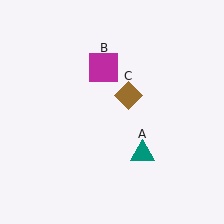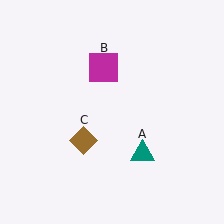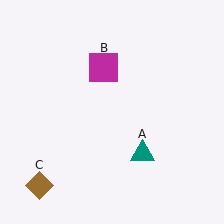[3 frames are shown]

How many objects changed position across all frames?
1 object changed position: brown diamond (object C).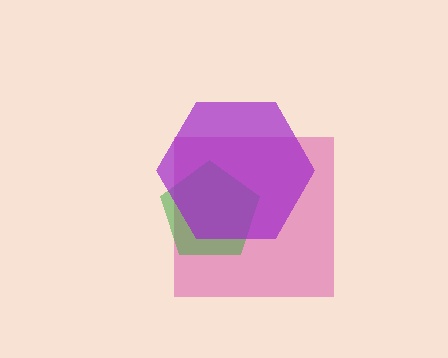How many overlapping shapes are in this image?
There are 3 overlapping shapes in the image.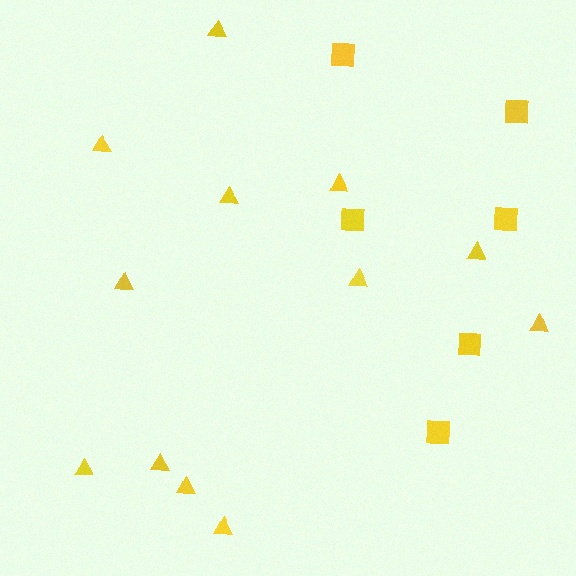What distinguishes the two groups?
There are 2 groups: one group of triangles (12) and one group of squares (6).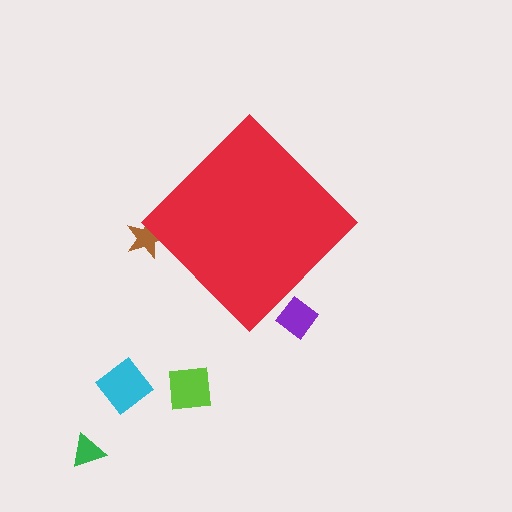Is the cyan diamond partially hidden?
No, the cyan diamond is fully visible.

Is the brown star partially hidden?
Yes, the brown star is partially hidden behind the red diamond.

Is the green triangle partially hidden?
No, the green triangle is fully visible.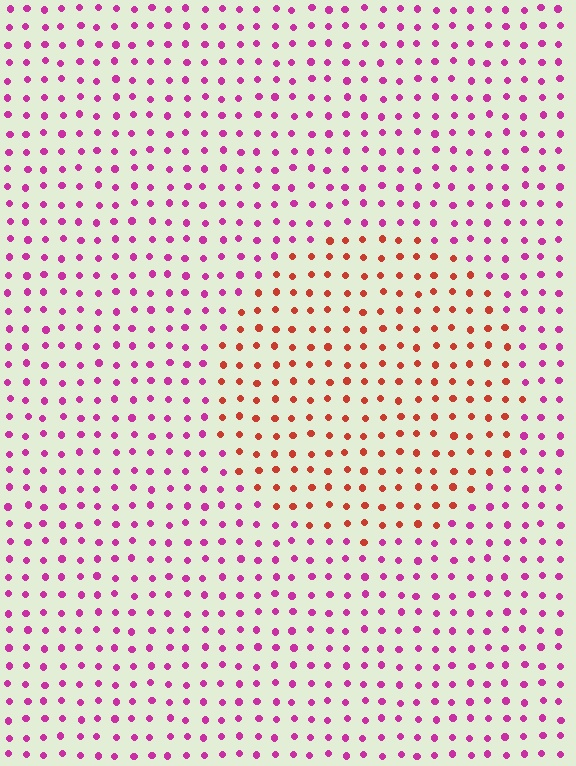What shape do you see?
I see a circle.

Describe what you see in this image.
The image is filled with small magenta elements in a uniform arrangement. A circle-shaped region is visible where the elements are tinted to a slightly different hue, forming a subtle color boundary.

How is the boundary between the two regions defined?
The boundary is defined purely by a slight shift in hue (about 51 degrees). Spacing, size, and orientation are identical on both sides.